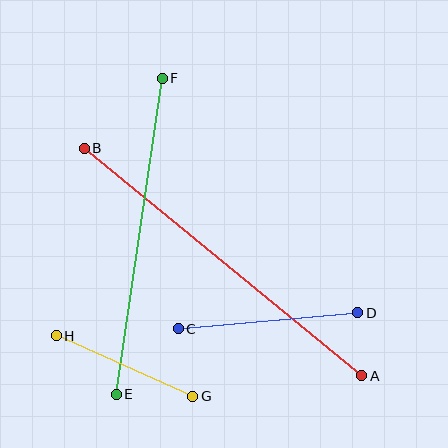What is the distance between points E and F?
The distance is approximately 319 pixels.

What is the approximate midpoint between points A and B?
The midpoint is at approximately (223, 262) pixels.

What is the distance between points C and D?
The distance is approximately 180 pixels.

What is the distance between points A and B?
The distance is approximately 358 pixels.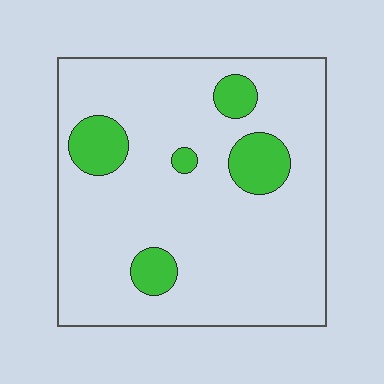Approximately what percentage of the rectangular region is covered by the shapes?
Approximately 15%.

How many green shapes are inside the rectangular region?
5.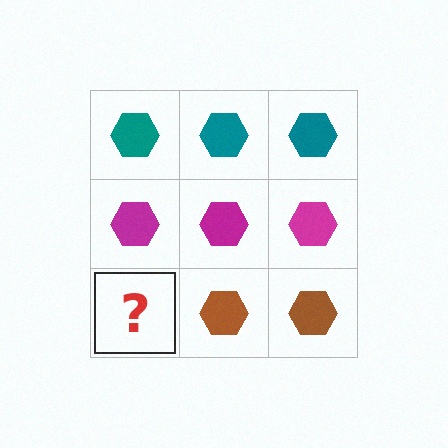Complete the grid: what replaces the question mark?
The question mark should be replaced with a brown hexagon.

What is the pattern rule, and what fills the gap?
The rule is that each row has a consistent color. The gap should be filled with a brown hexagon.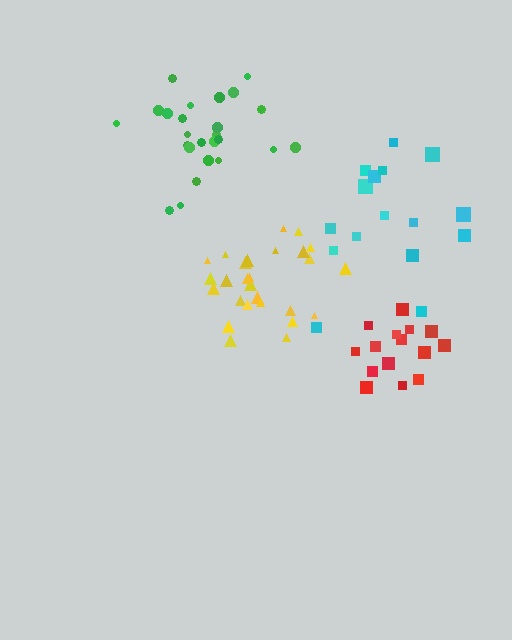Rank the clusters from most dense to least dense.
red, green, yellow, cyan.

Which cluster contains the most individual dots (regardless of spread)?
Yellow (28).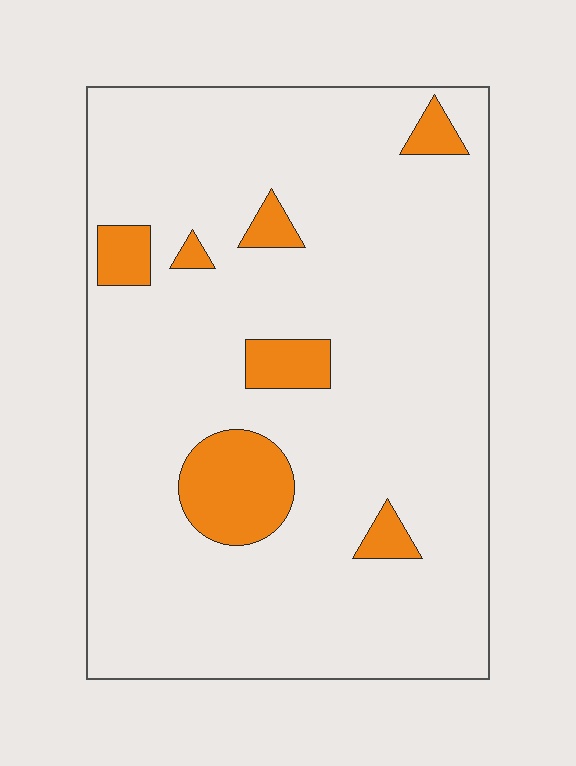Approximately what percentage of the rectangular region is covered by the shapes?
Approximately 10%.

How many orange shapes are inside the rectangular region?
7.